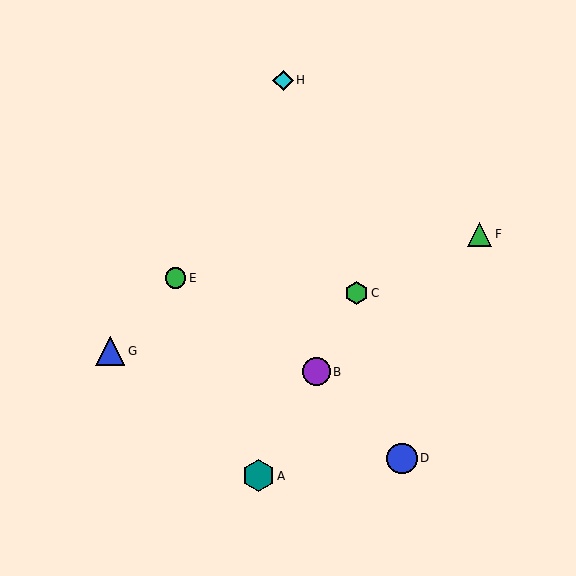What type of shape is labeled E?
Shape E is a green circle.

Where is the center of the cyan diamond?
The center of the cyan diamond is at (283, 80).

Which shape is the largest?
The teal hexagon (labeled A) is the largest.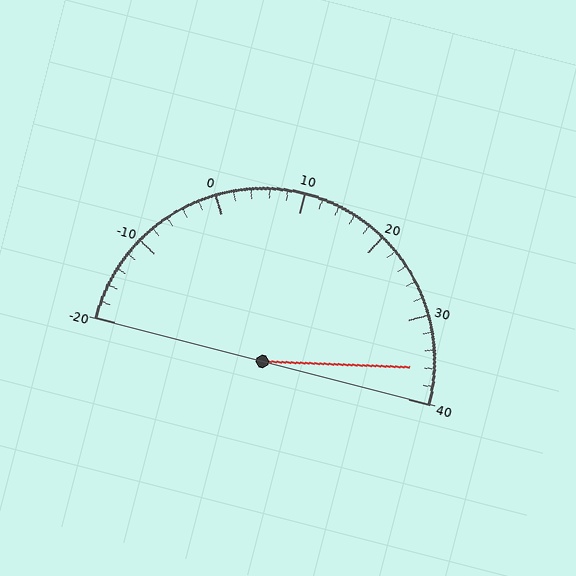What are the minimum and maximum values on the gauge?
The gauge ranges from -20 to 40.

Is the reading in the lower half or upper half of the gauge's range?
The reading is in the upper half of the range (-20 to 40).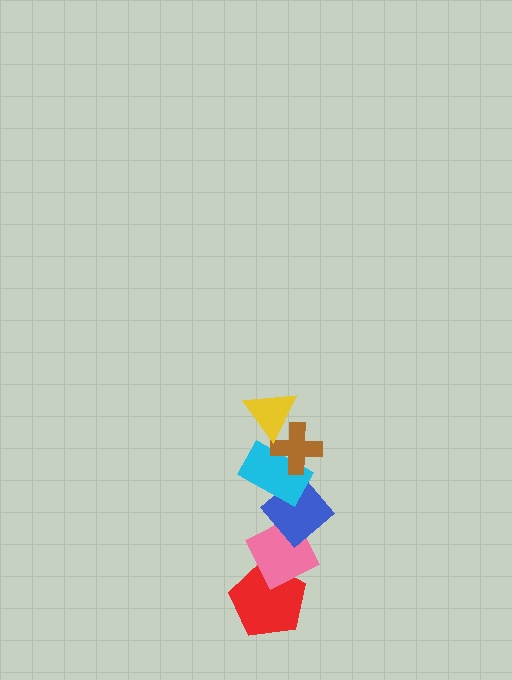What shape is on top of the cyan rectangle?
The brown cross is on top of the cyan rectangle.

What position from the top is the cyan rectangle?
The cyan rectangle is 3rd from the top.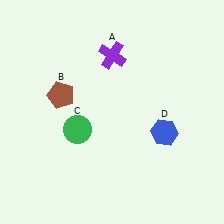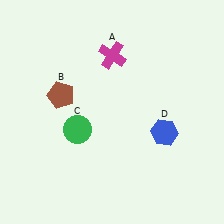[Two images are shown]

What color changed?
The cross (A) changed from purple in Image 1 to magenta in Image 2.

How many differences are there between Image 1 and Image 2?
There is 1 difference between the two images.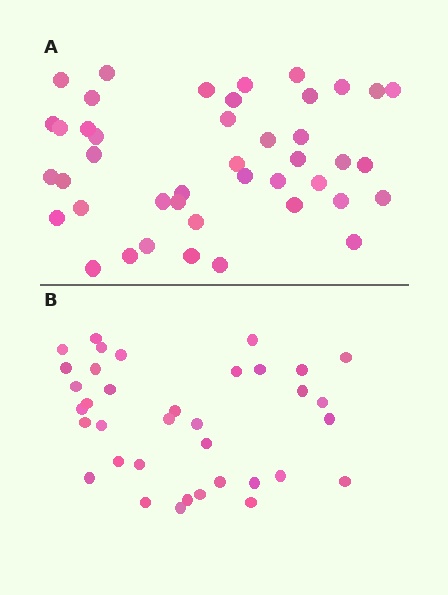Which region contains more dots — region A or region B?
Region A (the top region) has more dots.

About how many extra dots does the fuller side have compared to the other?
Region A has roughly 8 or so more dots than region B.